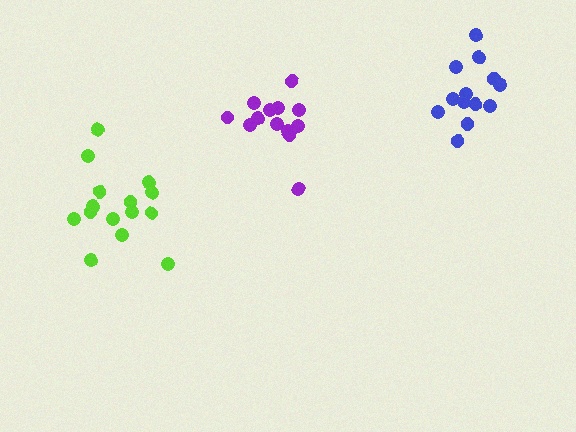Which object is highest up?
The blue cluster is topmost.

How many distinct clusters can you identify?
There are 3 distinct clusters.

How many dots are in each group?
Group 1: 15 dots, Group 2: 13 dots, Group 3: 13 dots (41 total).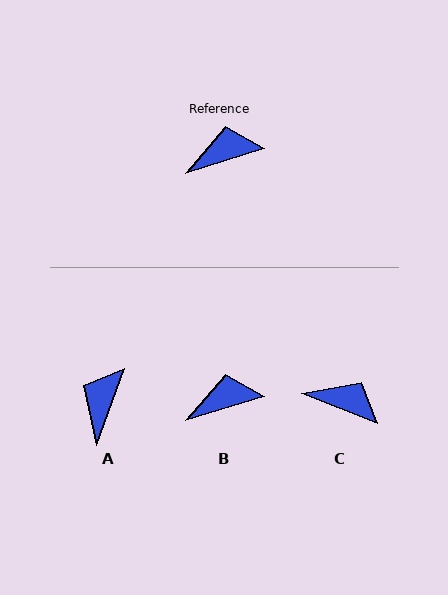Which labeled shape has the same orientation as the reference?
B.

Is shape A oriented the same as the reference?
No, it is off by about 52 degrees.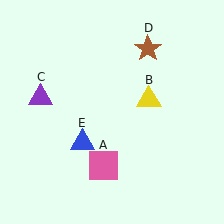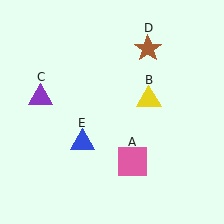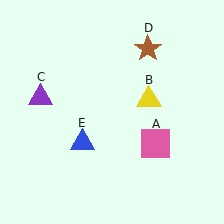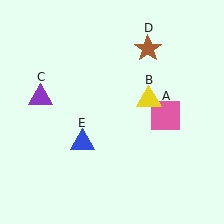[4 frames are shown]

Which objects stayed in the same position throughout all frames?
Yellow triangle (object B) and purple triangle (object C) and brown star (object D) and blue triangle (object E) remained stationary.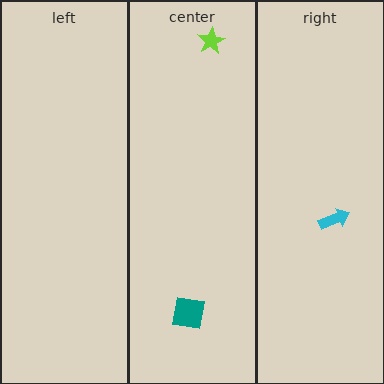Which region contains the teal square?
The center region.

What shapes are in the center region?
The lime star, the teal square.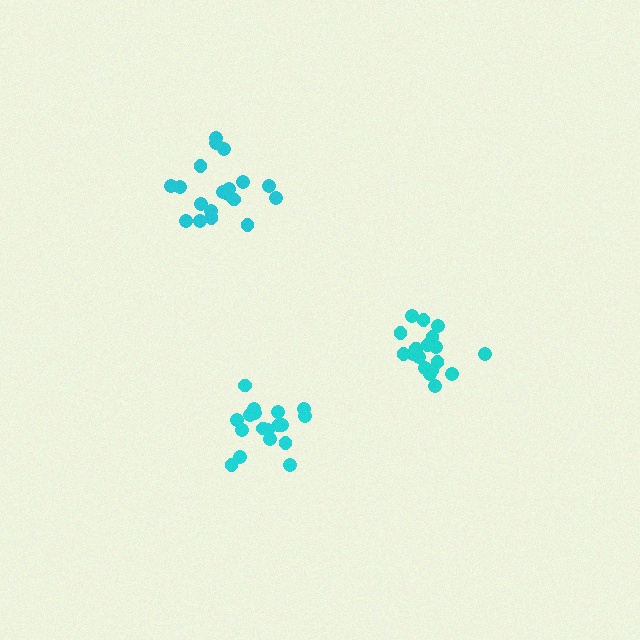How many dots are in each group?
Group 1: 19 dots, Group 2: 19 dots, Group 3: 18 dots (56 total).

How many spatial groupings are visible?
There are 3 spatial groupings.